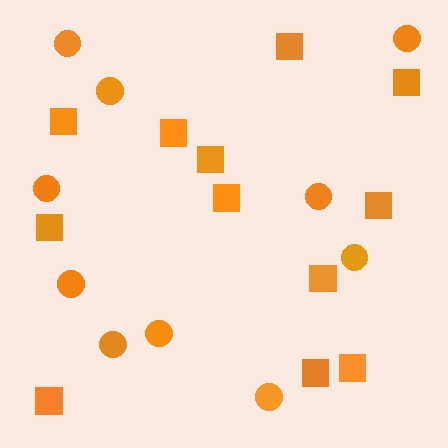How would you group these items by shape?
There are 2 groups: one group of circles (10) and one group of squares (12).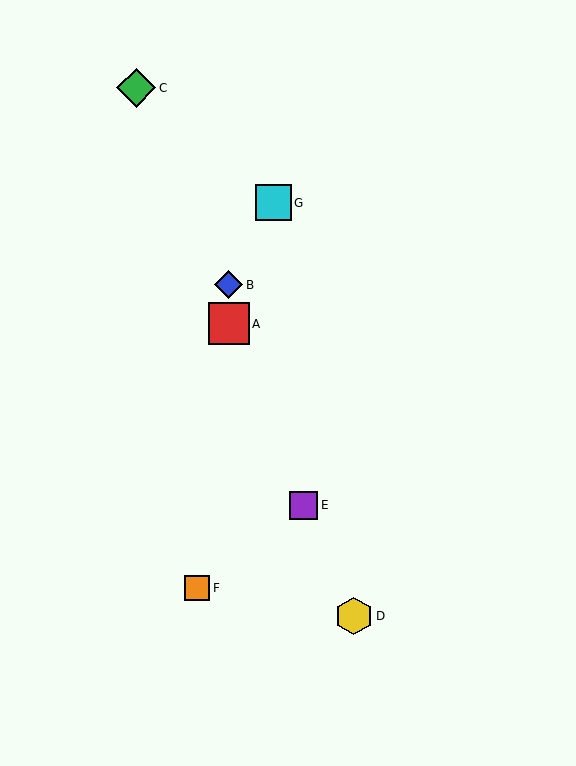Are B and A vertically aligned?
Yes, both are at x≈229.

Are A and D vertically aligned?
No, A is at x≈229 and D is at x≈354.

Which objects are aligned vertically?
Objects A, B are aligned vertically.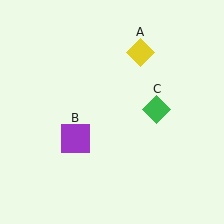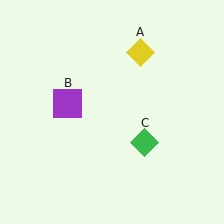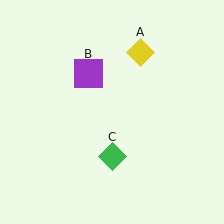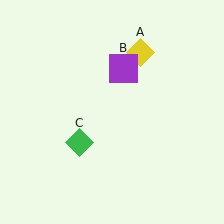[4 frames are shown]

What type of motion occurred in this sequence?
The purple square (object B), green diamond (object C) rotated clockwise around the center of the scene.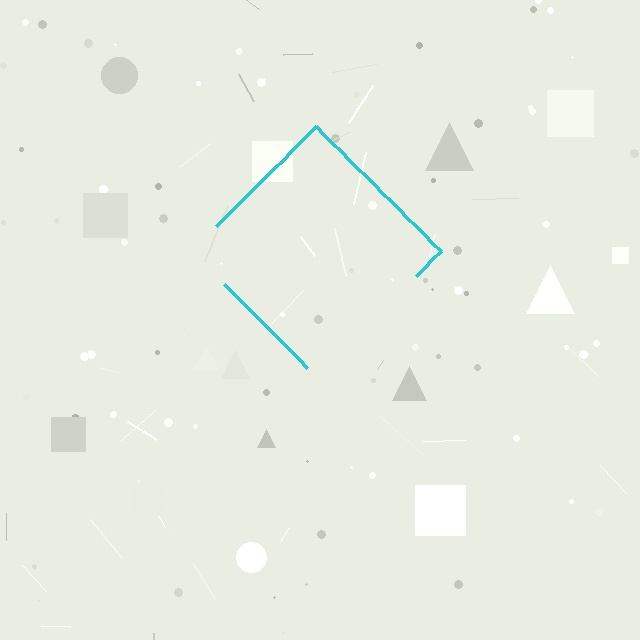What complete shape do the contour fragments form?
The contour fragments form a diamond.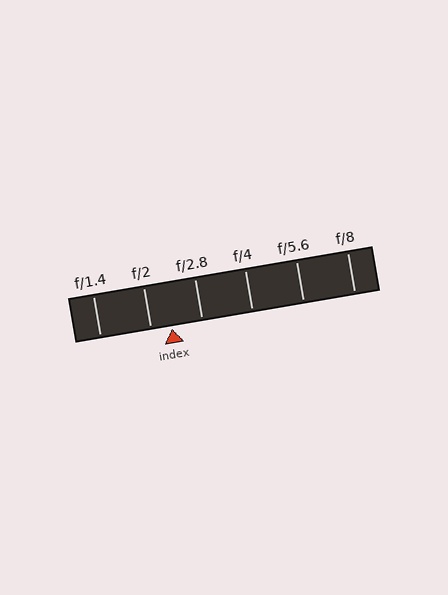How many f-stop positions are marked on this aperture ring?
There are 6 f-stop positions marked.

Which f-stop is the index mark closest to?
The index mark is closest to f/2.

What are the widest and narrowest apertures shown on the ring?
The widest aperture shown is f/1.4 and the narrowest is f/8.